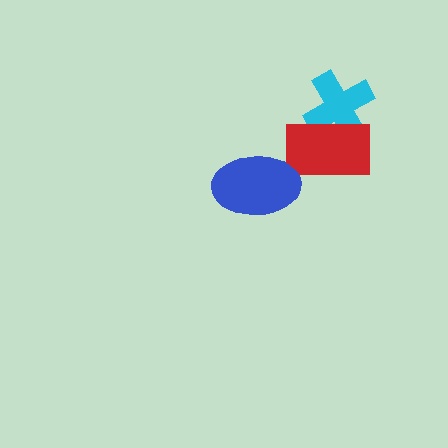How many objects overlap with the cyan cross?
1 object overlaps with the cyan cross.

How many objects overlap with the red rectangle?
1 object overlaps with the red rectangle.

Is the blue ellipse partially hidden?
No, no other shape covers it.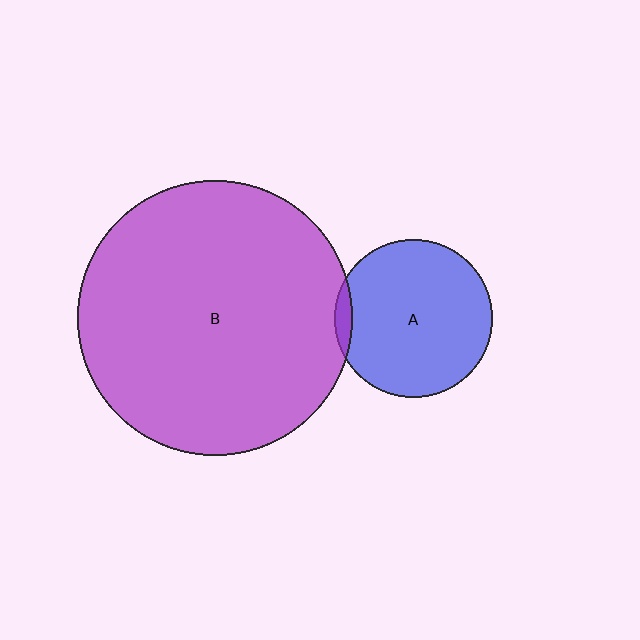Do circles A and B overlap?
Yes.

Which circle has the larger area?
Circle B (purple).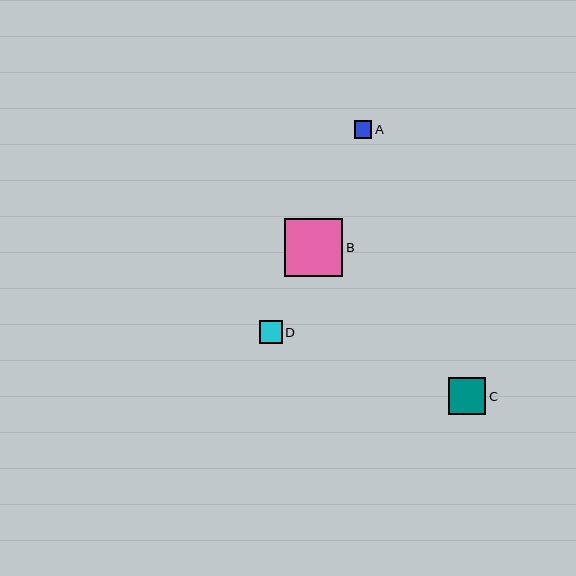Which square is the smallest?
Square A is the smallest with a size of approximately 17 pixels.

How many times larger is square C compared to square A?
Square C is approximately 2.1 times the size of square A.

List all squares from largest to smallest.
From largest to smallest: B, C, D, A.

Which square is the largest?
Square B is the largest with a size of approximately 58 pixels.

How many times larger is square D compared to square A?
Square D is approximately 1.3 times the size of square A.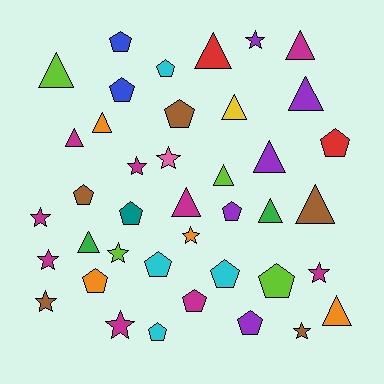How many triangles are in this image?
There are 14 triangles.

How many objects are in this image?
There are 40 objects.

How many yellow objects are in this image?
There is 1 yellow object.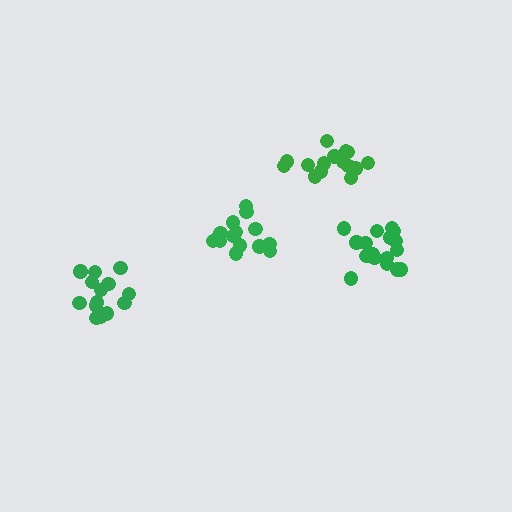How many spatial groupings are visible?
There are 4 spatial groupings.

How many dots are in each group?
Group 1: 15 dots, Group 2: 14 dots, Group 3: 16 dots, Group 4: 17 dots (62 total).